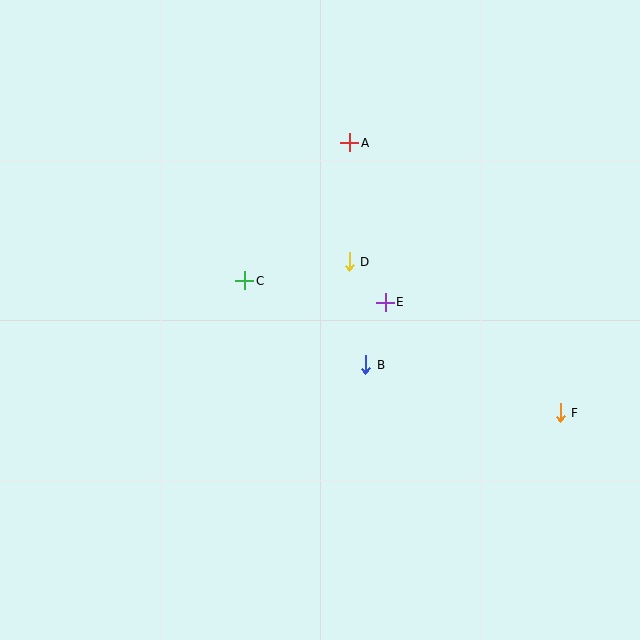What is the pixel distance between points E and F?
The distance between E and F is 207 pixels.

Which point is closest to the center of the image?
Point B at (366, 365) is closest to the center.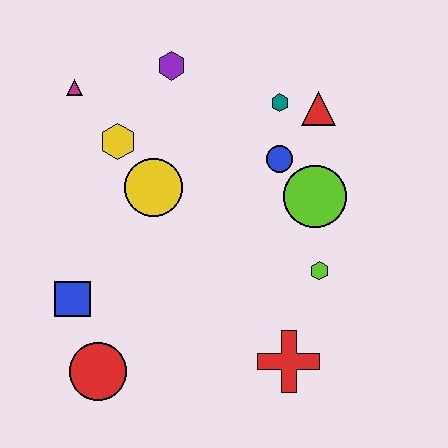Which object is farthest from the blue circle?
The red circle is farthest from the blue circle.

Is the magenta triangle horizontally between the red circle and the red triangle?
No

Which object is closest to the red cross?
The lime hexagon is closest to the red cross.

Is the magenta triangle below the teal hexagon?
No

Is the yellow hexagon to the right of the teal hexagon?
No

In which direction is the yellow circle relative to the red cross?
The yellow circle is above the red cross.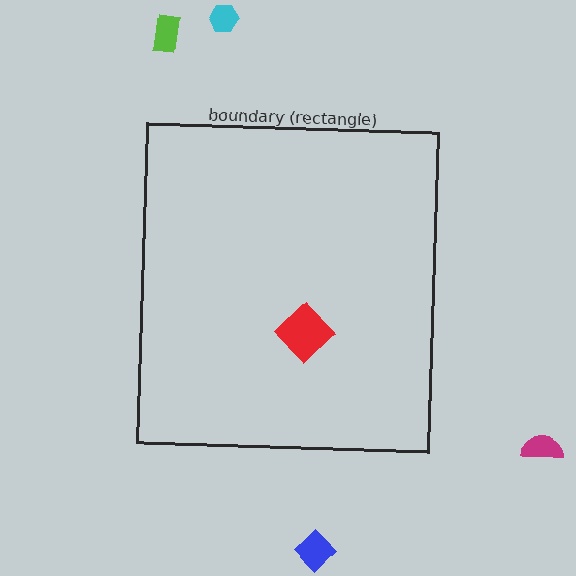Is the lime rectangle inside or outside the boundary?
Outside.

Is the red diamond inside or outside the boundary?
Inside.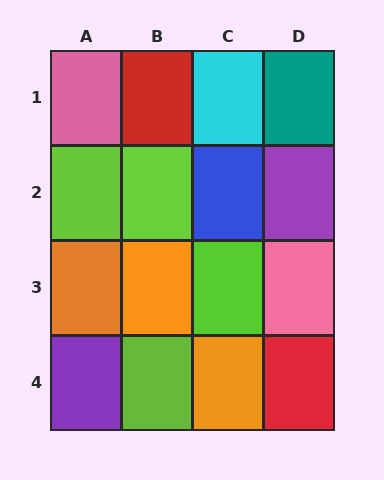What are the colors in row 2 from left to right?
Lime, lime, blue, purple.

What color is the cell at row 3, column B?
Orange.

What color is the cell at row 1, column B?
Red.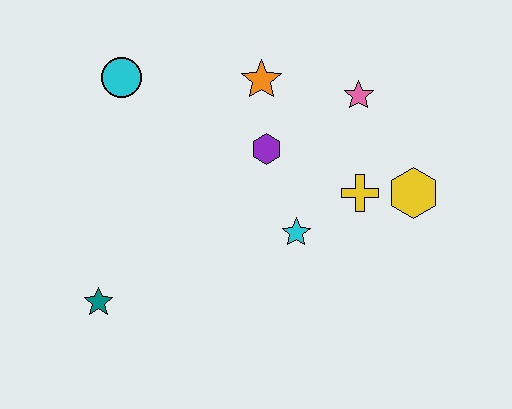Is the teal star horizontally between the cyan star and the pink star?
No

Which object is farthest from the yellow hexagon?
The teal star is farthest from the yellow hexagon.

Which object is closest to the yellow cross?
The yellow hexagon is closest to the yellow cross.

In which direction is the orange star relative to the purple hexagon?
The orange star is above the purple hexagon.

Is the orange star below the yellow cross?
No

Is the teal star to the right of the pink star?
No